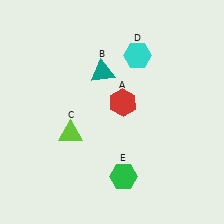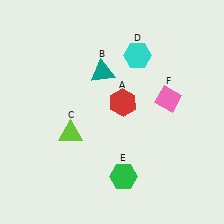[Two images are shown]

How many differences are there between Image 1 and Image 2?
There is 1 difference between the two images.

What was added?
A pink diamond (F) was added in Image 2.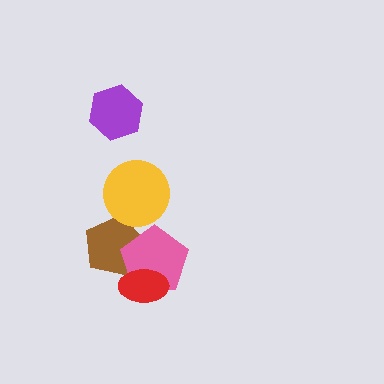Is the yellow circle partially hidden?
No, no other shape covers it.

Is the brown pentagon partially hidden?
Yes, it is partially covered by another shape.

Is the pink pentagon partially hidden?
Yes, it is partially covered by another shape.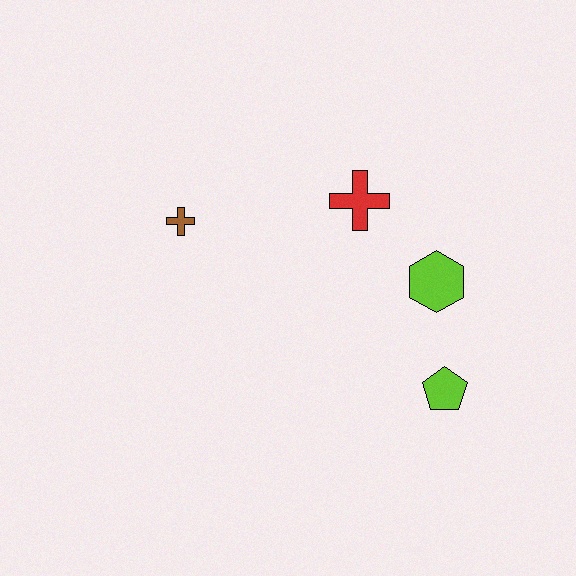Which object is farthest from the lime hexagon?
The brown cross is farthest from the lime hexagon.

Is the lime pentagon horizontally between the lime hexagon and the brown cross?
No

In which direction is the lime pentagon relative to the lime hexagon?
The lime pentagon is below the lime hexagon.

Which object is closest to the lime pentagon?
The lime hexagon is closest to the lime pentagon.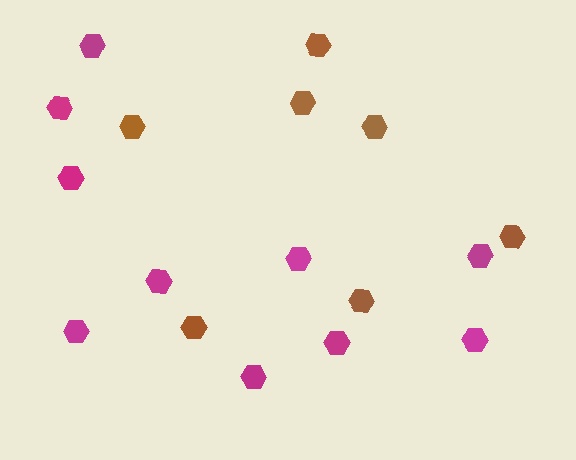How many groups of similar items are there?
There are 2 groups: one group of magenta hexagons (10) and one group of brown hexagons (7).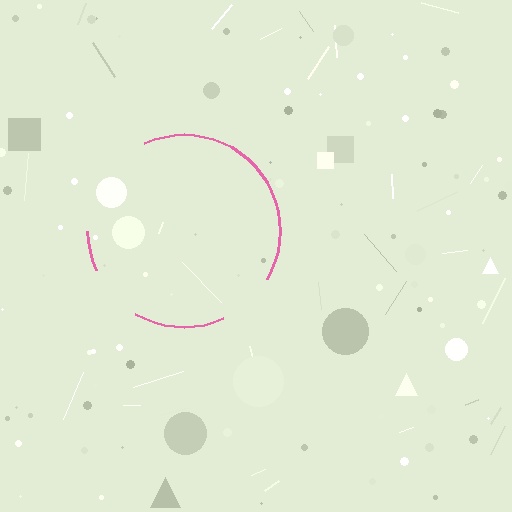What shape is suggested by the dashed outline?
The dashed outline suggests a circle.